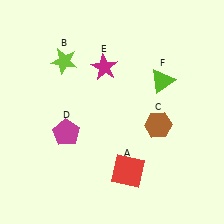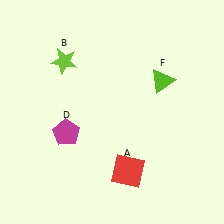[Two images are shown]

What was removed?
The brown hexagon (C), the magenta star (E) were removed in Image 2.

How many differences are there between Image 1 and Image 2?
There are 2 differences between the two images.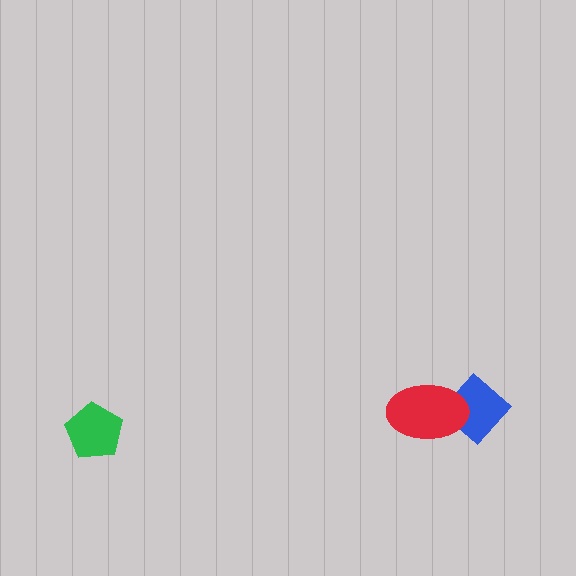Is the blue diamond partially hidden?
Yes, it is partially covered by another shape.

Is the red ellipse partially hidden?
No, no other shape covers it.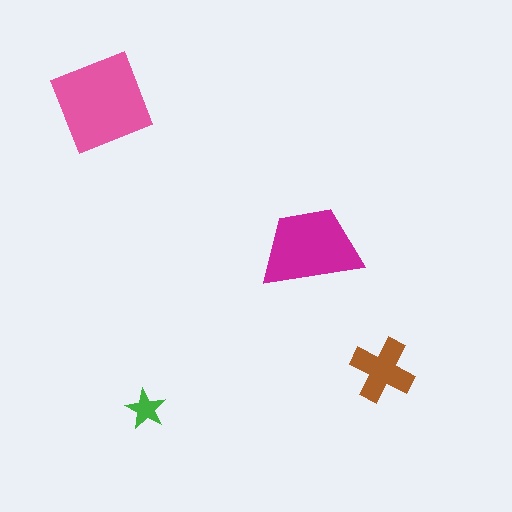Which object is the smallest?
The green star.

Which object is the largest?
The pink diamond.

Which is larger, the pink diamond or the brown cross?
The pink diamond.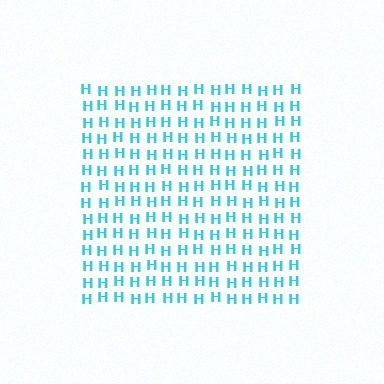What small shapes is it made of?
It is made of small letter H's.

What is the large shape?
The large shape is a square.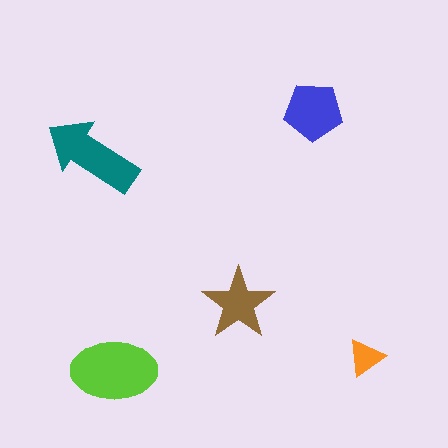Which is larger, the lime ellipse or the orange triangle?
The lime ellipse.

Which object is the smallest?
The orange triangle.